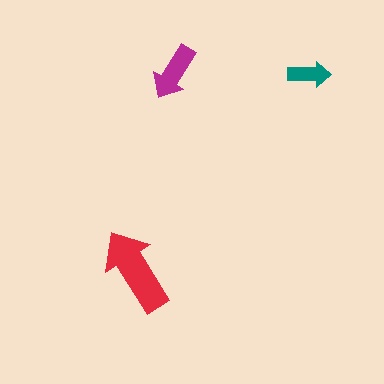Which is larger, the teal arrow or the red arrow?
The red one.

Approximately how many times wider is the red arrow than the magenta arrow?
About 1.5 times wider.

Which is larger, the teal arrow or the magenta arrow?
The magenta one.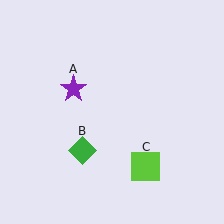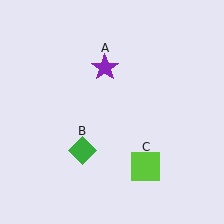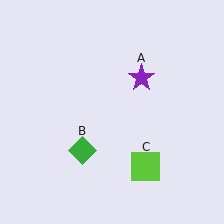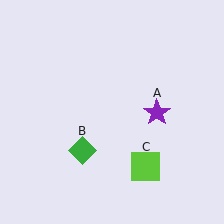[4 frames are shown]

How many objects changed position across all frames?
1 object changed position: purple star (object A).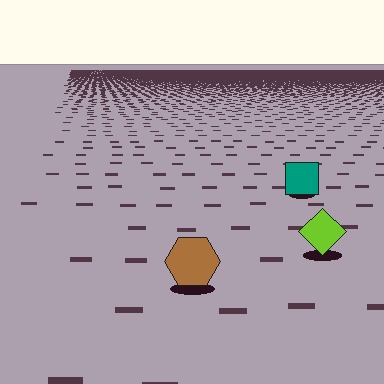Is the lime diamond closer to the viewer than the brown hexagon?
No. The brown hexagon is closer — you can tell from the texture gradient: the ground texture is coarser near it.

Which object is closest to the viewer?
The brown hexagon is closest. The texture marks near it are larger and more spread out.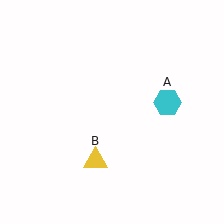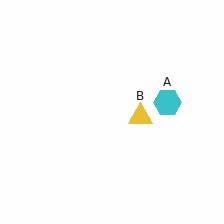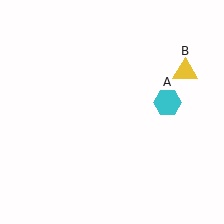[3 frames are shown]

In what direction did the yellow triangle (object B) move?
The yellow triangle (object B) moved up and to the right.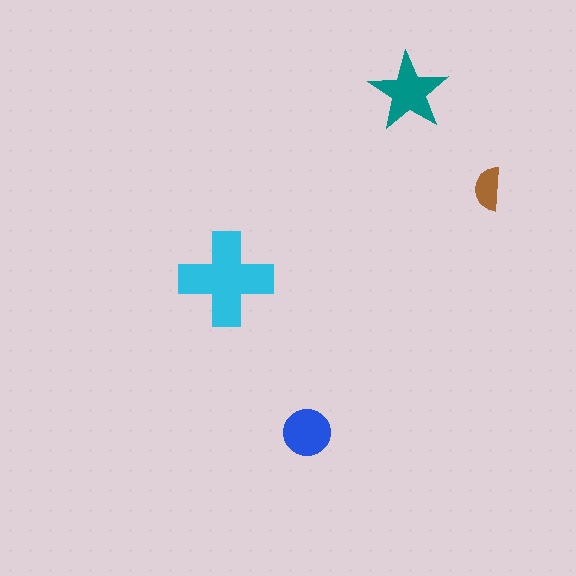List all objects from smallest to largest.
The brown semicircle, the blue circle, the teal star, the cyan cross.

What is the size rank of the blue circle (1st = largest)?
3rd.